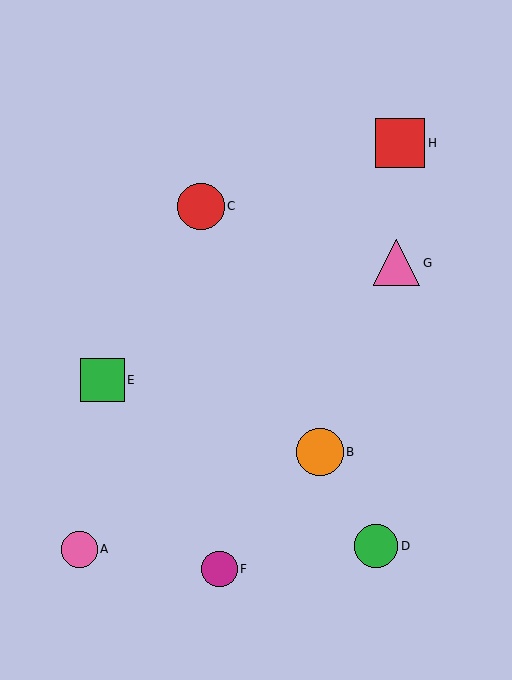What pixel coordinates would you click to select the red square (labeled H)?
Click at (400, 143) to select the red square H.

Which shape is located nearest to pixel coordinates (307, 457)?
The orange circle (labeled B) at (320, 452) is nearest to that location.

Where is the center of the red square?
The center of the red square is at (400, 143).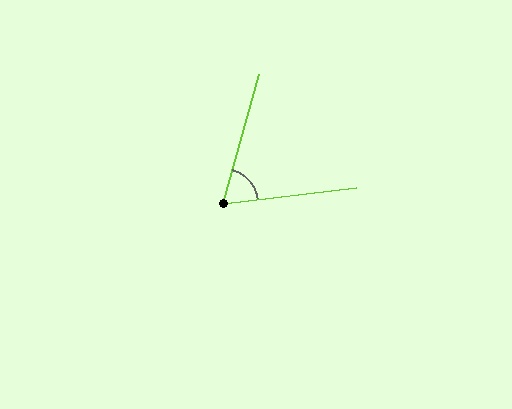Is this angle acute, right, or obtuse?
It is acute.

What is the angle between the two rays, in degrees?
Approximately 68 degrees.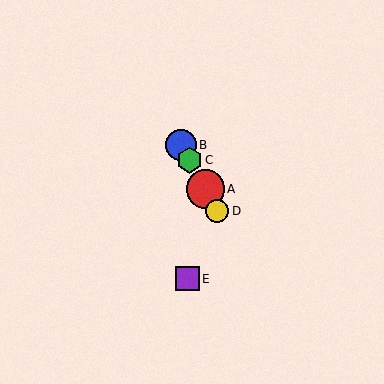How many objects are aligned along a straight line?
4 objects (A, B, C, D) are aligned along a straight line.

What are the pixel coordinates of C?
Object C is at (190, 160).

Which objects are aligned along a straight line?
Objects A, B, C, D are aligned along a straight line.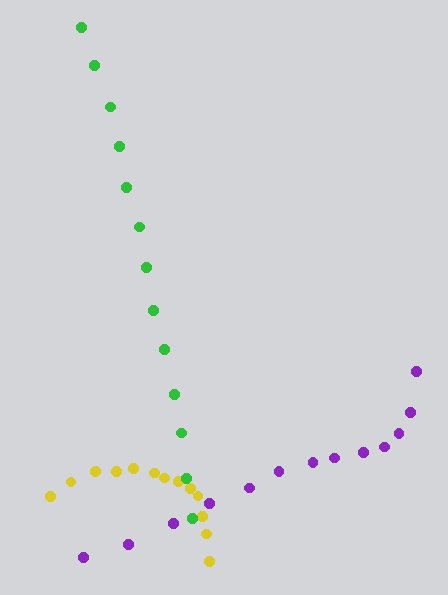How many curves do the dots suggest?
There are 3 distinct paths.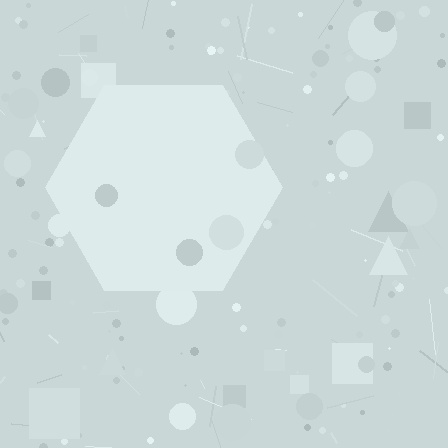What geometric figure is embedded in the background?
A hexagon is embedded in the background.